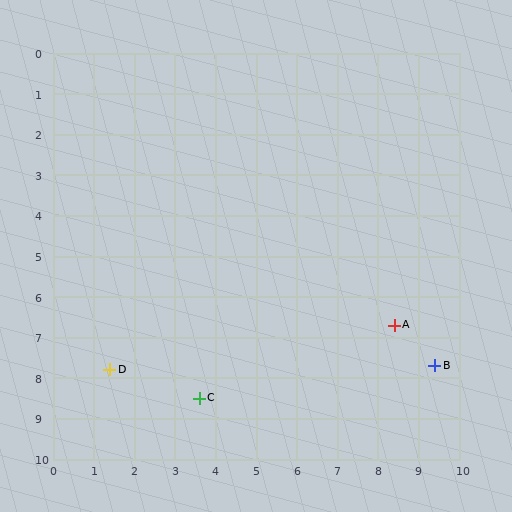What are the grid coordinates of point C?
Point C is at approximately (3.6, 8.5).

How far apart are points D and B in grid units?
Points D and B are about 8.0 grid units apart.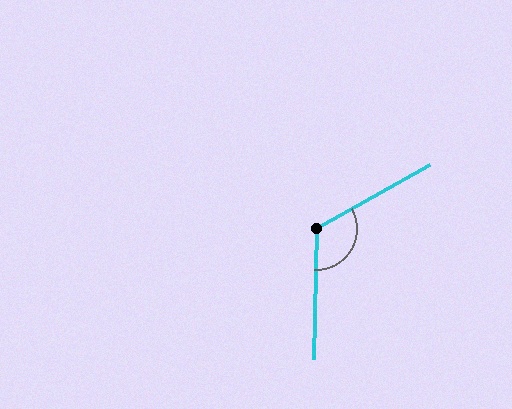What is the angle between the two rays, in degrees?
Approximately 121 degrees.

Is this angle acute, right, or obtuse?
It is obtuse.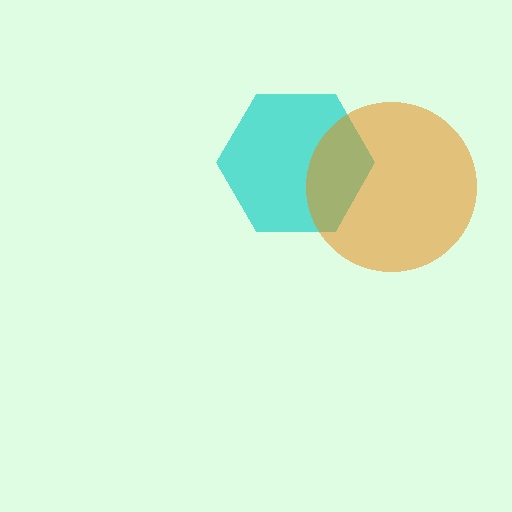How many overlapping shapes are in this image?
There are 2 overlapping shapes in the image.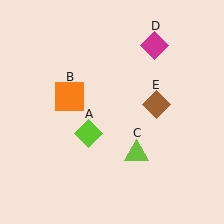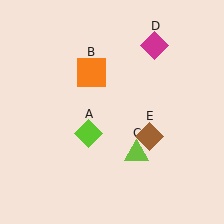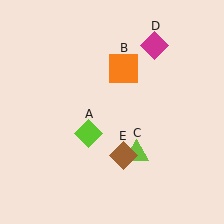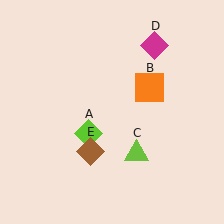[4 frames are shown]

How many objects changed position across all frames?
2 objects changed position: orange square (object B), brown diamond (object E).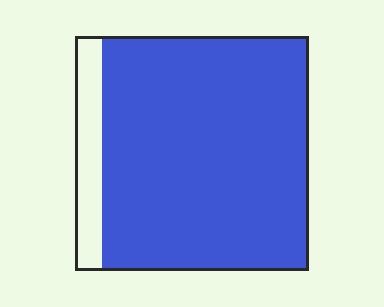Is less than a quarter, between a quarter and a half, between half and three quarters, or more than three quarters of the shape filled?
More than three quarters.